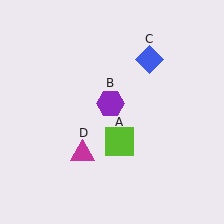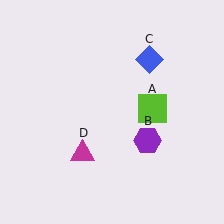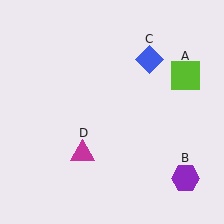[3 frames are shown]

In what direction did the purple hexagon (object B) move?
The purple hexagon (object B) moved down and to the right.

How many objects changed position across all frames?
2 objects changed position: lime square (object A), purple hexagon (object B).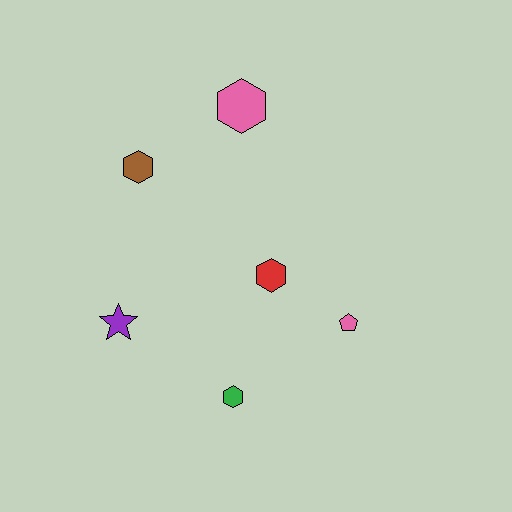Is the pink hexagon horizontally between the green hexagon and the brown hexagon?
No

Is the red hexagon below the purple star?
No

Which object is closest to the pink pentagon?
The red hexagon is closest to the pink pentagon.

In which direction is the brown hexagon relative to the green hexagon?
The brown hexagon is above the green hexagon.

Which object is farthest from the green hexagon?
The pink hexagon is farthest from the green hexagon.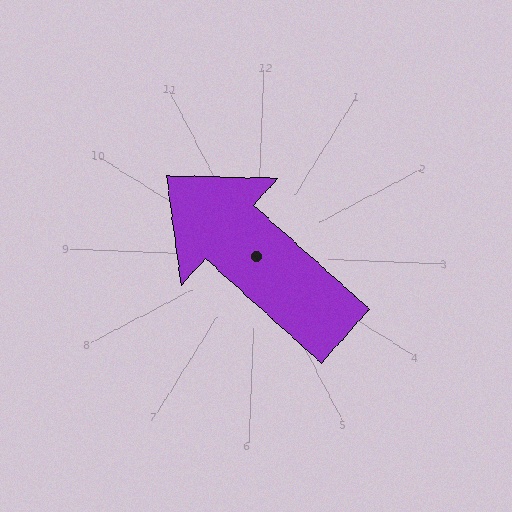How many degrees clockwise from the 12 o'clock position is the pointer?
Approximately 310 degrees.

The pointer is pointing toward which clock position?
Roughly 10 o'clock.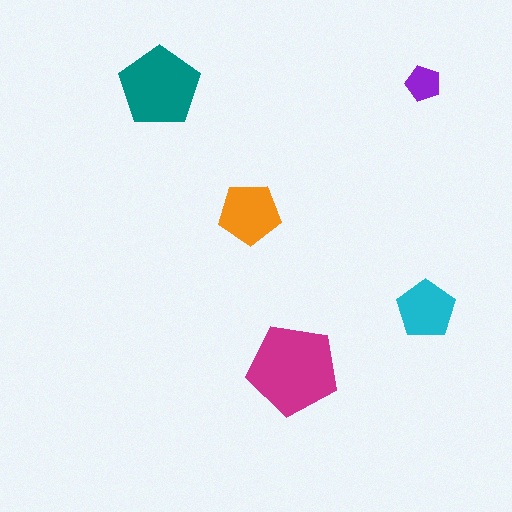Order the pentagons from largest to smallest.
the magenta one, the teal one, the orange one, the cyan one, the purple one.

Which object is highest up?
The purple pentagon is topmost.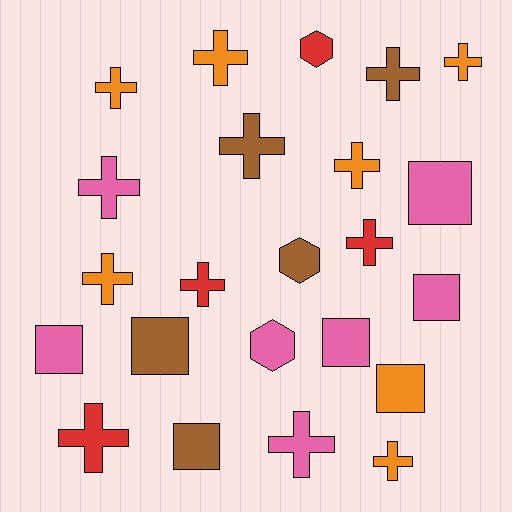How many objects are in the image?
There are 23 objects.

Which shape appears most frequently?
Cross, with 13 objects.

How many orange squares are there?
There is 1 orange square.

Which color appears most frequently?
Orange, with 7 objects.